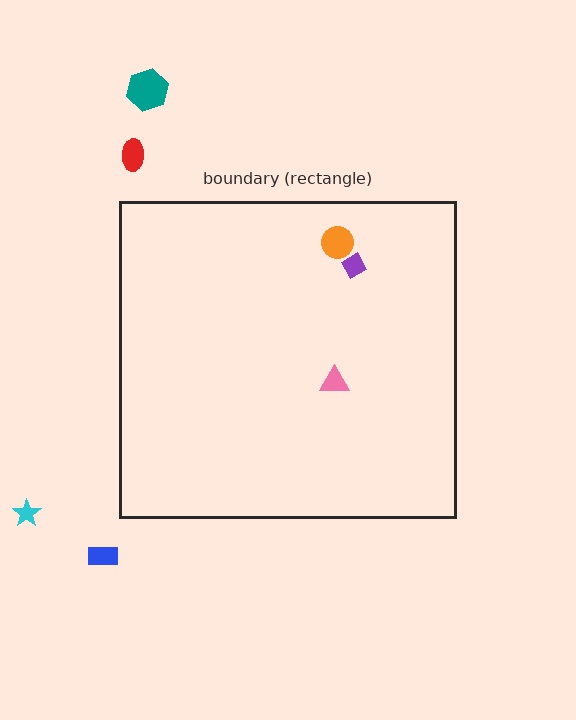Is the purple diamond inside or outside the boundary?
Inside.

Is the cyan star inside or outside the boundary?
Outside.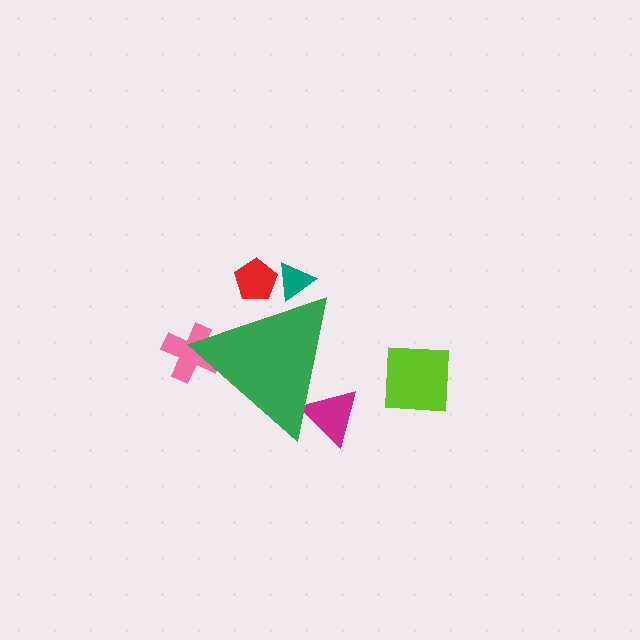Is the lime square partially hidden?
No, the lime square is fully visible.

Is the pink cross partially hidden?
Yes, the pink cross is partially hidden behind the green triangle.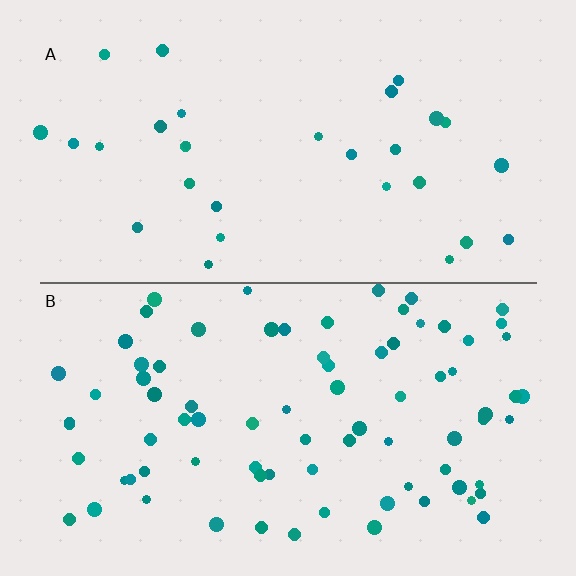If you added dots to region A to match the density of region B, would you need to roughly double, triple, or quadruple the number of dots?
Approximately triple.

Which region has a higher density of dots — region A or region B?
B (the bottom).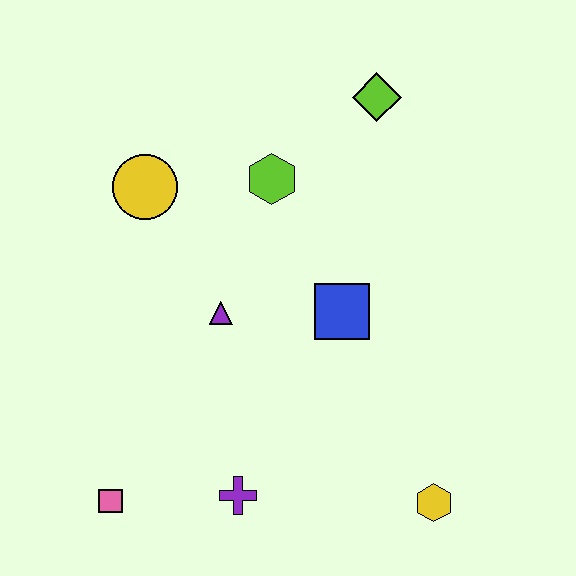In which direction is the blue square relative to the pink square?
The blue square is to the right of the pink square.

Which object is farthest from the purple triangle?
The yellow hexagon is farthest from the purple triangle.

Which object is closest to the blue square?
The purple triangle is closest to the blue square.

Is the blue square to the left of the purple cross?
No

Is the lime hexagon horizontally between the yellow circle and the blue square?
Yes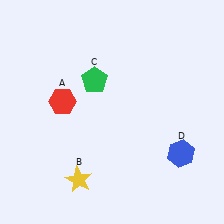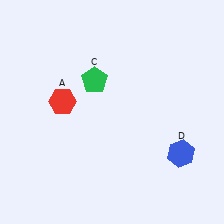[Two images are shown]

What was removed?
The yellow star (B) was removed in Image 2.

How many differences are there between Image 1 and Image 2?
There is 1 difference between the two images.